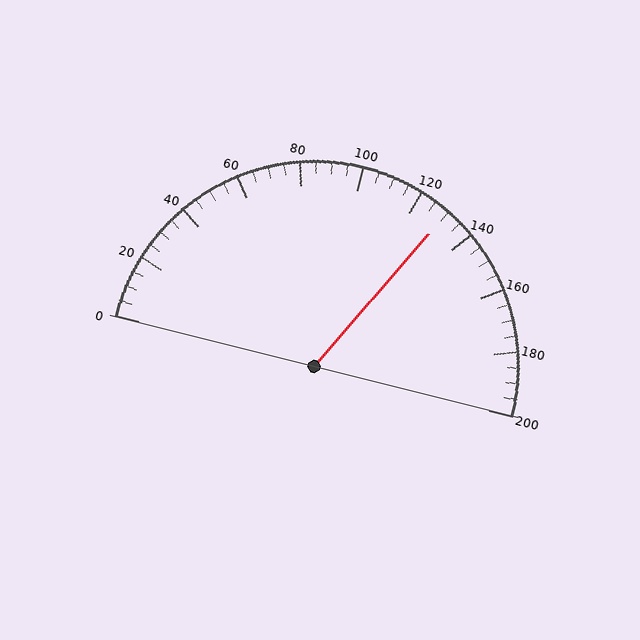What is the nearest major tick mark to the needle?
The nearest major tick mark is 120.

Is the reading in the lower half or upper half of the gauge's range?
The reading is in the upper half of the range (0 to 200).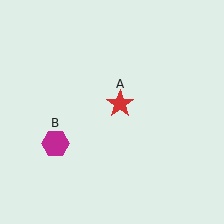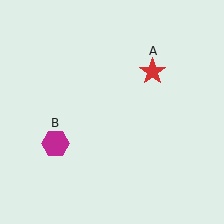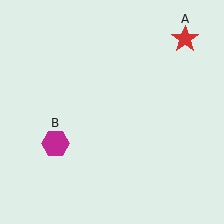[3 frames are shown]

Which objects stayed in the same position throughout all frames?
Magenta hexagon (object B) remained stationary.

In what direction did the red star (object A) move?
The red star (object A) moved up and to the right.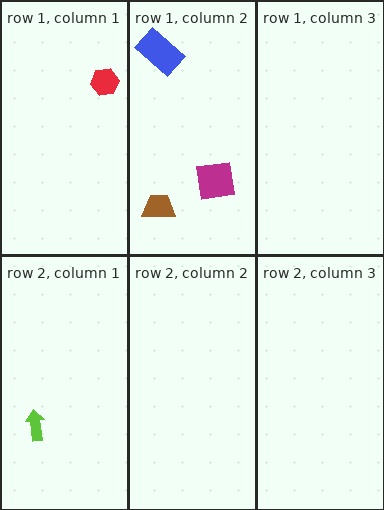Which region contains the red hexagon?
The row 1, column 1 region.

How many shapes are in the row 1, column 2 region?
3.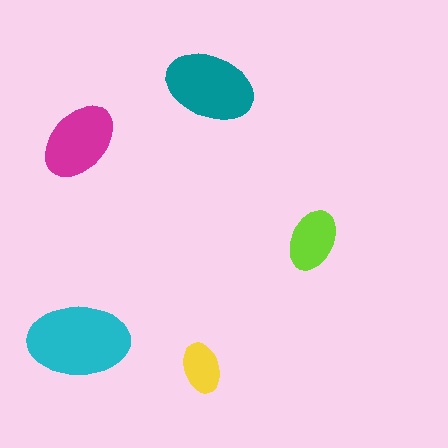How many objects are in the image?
There are 5 objects in the image.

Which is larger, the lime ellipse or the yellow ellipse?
The lime one.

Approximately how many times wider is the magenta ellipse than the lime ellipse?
About 1.5 times wider.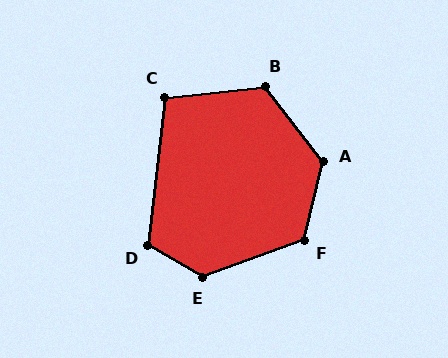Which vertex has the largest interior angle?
E, at approximately 129 degrees.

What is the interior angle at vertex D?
Approximately 114 degrees (obtuse).